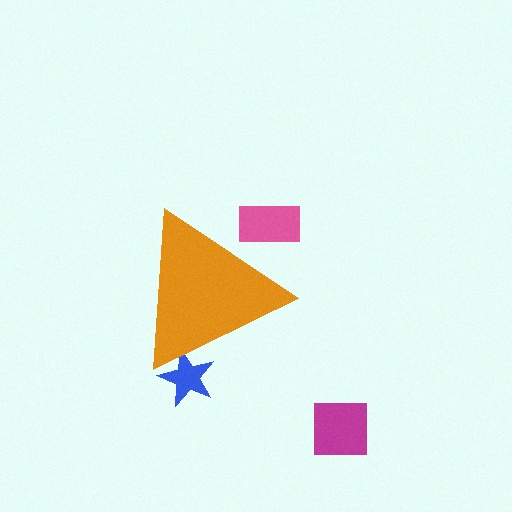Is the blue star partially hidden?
Yes, the blue star is partially hidden behind the orange triangle.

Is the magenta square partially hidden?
No, the magenta square is fully visible.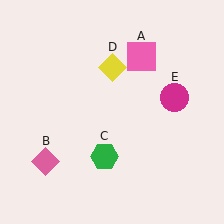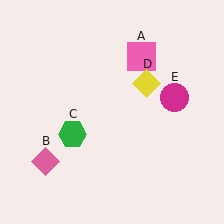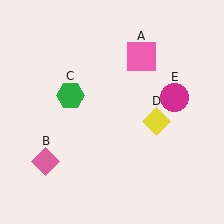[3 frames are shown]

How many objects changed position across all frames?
2 objects changed position: green hexagon (object C), yellow diamond (object D).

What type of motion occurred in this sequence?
The green hexagon (object C), yellow diamond (object D) rotated clockwise around the center of the scene.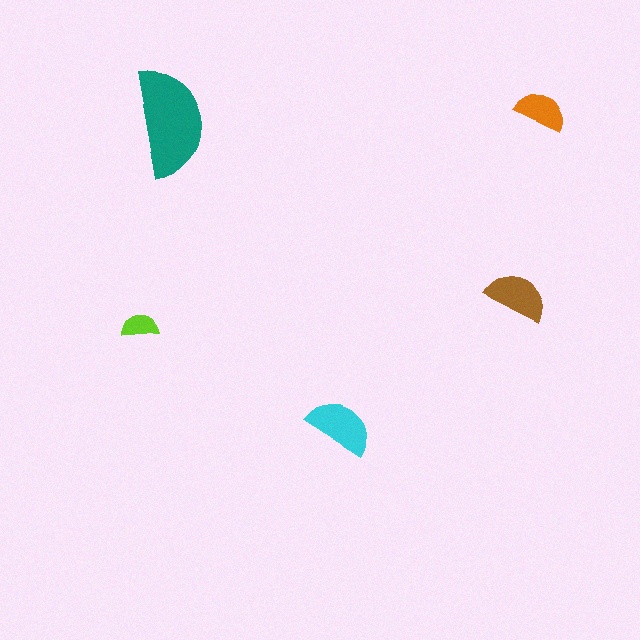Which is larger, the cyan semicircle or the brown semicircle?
The cyan one.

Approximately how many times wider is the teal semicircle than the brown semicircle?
About 1.5 times wider.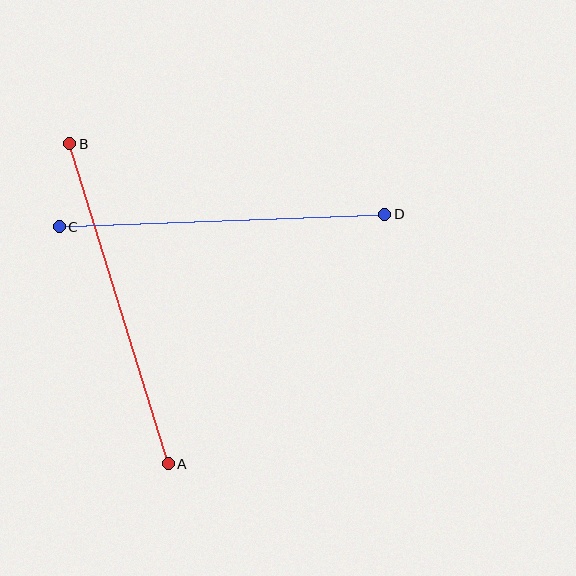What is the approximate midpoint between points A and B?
The midpoint is at approximately (119, 304) pixels.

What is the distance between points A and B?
The distance is approximately 335 pixels.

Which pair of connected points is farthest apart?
Points A and B are farthest apart.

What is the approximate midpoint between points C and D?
The midpoint is at approximately (222, 221) pixels.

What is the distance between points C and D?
The distance is approximately 326 pixels.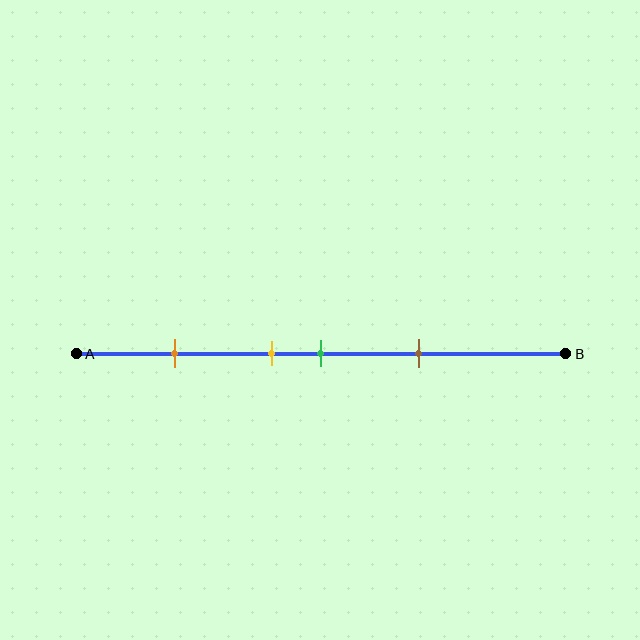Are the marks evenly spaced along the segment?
No, the marks are not evenly spaced.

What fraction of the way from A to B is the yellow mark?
The yellow mark is approximately 40% (0.4) of the way from A to B.